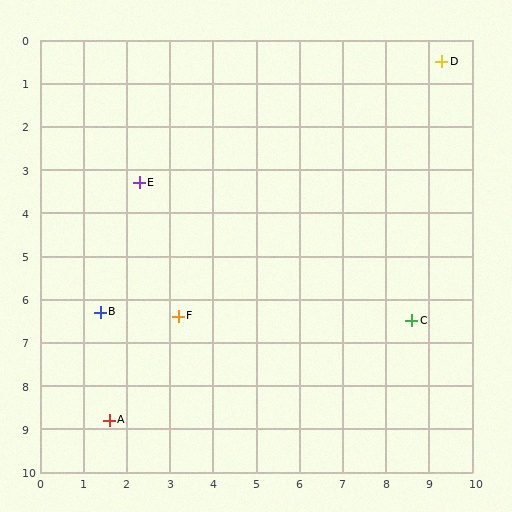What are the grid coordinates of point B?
Point B is at approximately (1.4, 6.3).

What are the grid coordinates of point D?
Point D is at approximately (9.3, 0.5).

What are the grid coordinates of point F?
Point F is at approximately (3.2, 6.4).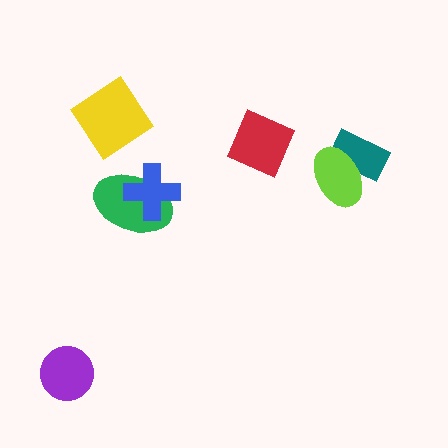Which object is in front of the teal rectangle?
The lime ellipse is in front of the teal rectangle.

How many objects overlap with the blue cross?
1 object overlaps with the blue cross.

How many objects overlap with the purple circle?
0 objects overlap with the purple circle.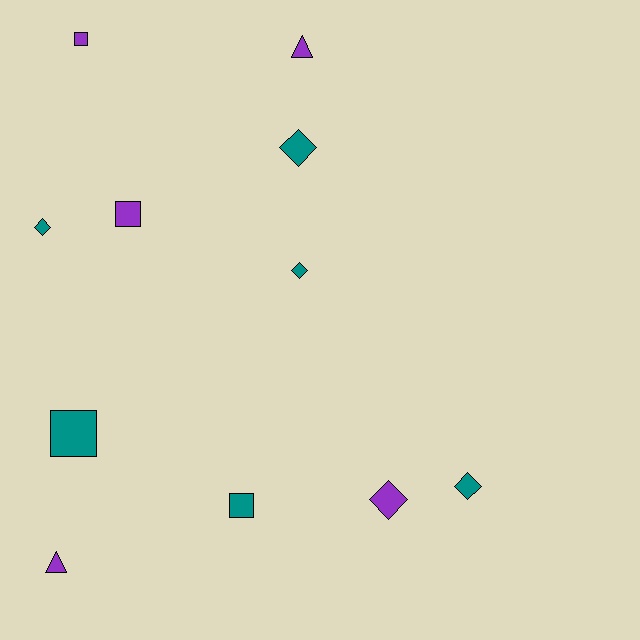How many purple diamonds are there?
There is 1 purple diamond.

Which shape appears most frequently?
Diamond, with 5 objects.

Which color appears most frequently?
Teal, with 6 objects.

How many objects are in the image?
There are 11 objects.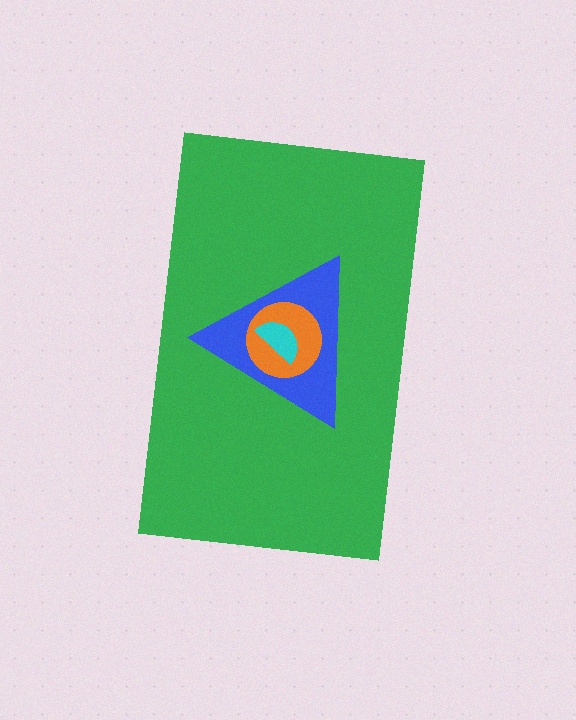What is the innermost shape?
The cyan semicircle.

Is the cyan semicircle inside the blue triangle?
Yes.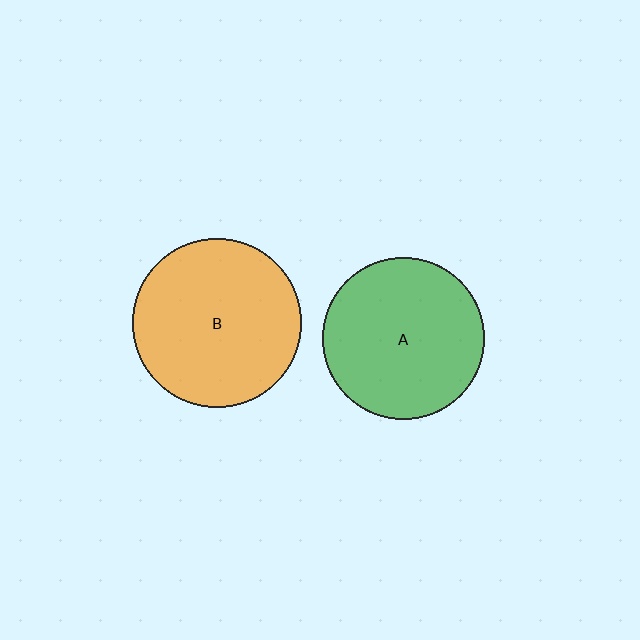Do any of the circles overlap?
No, none of the circles overlap.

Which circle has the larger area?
Circle B (orange).